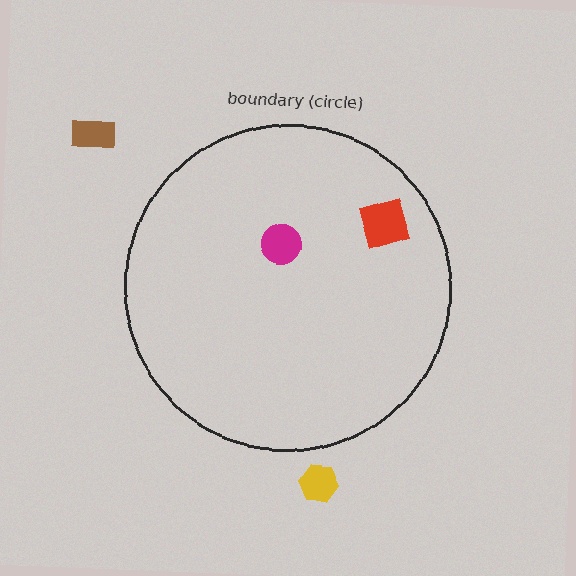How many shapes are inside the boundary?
2 inside, 2 outside.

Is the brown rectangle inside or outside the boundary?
Outside.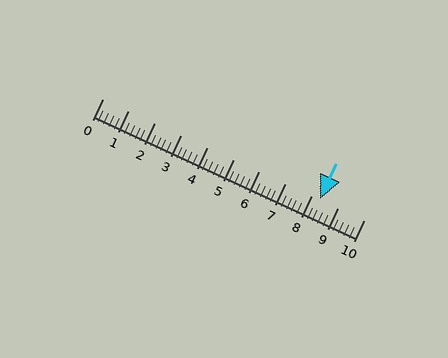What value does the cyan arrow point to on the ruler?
The cyan arrow points to approximately 8.3.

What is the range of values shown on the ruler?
The ruler shows values from 0 to 10.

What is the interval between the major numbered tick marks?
The major tick marks are spaced 1 units apart.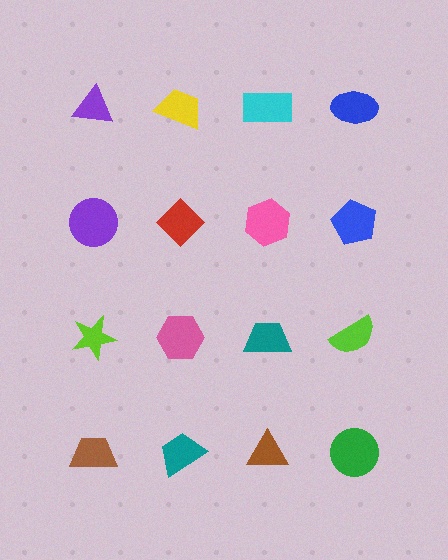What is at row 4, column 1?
A brown trapezoid.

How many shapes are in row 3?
4 shapes.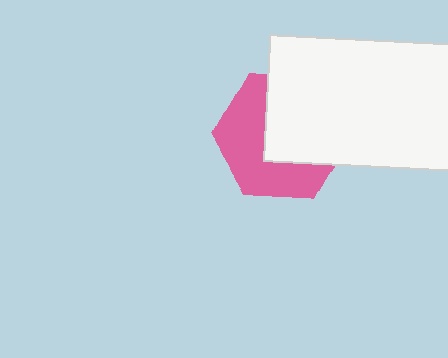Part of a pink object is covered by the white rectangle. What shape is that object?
It is a hexagon.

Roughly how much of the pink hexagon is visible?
About half of it is visible (roughly 50%).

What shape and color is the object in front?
The object in front is a white rectangle.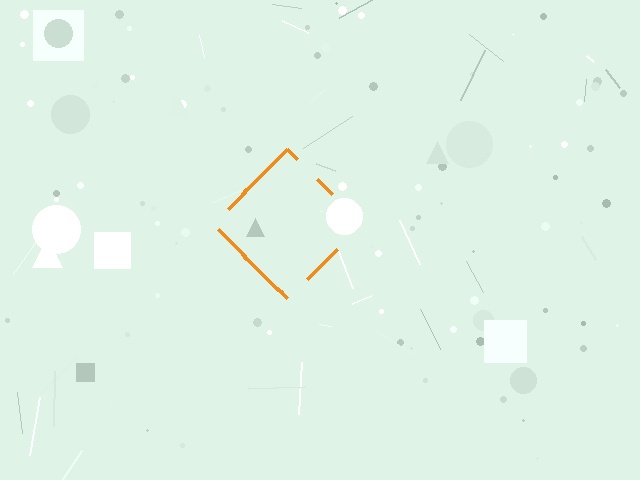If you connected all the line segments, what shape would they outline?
They would outline a diamond.